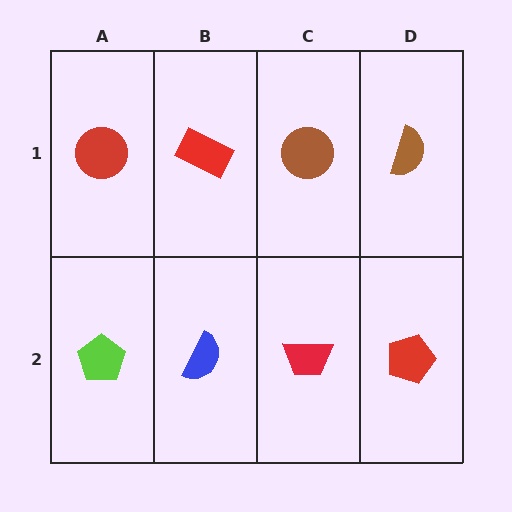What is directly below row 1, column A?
A lime pentagon.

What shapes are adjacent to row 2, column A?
A red circle (row 1, column A), a blue semicircle (row 2, column B).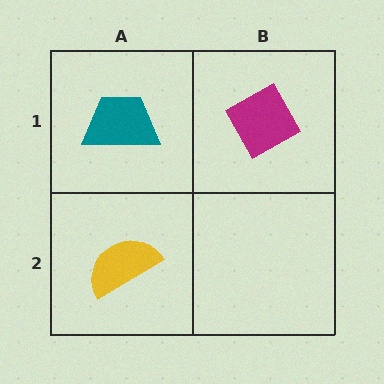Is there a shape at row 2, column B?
No, that cell is empty.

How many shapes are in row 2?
1 shape.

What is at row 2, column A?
A yellow semicircle.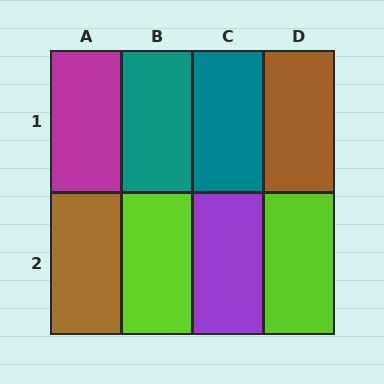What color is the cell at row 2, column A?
Brown.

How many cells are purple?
1 cell is purple.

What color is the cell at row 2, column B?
Lime.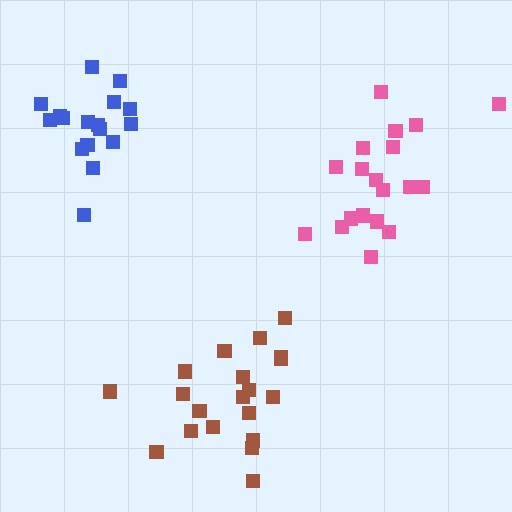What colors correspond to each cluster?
The clusters are colored: pink, brown, blue.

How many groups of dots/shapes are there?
There are 3 groups.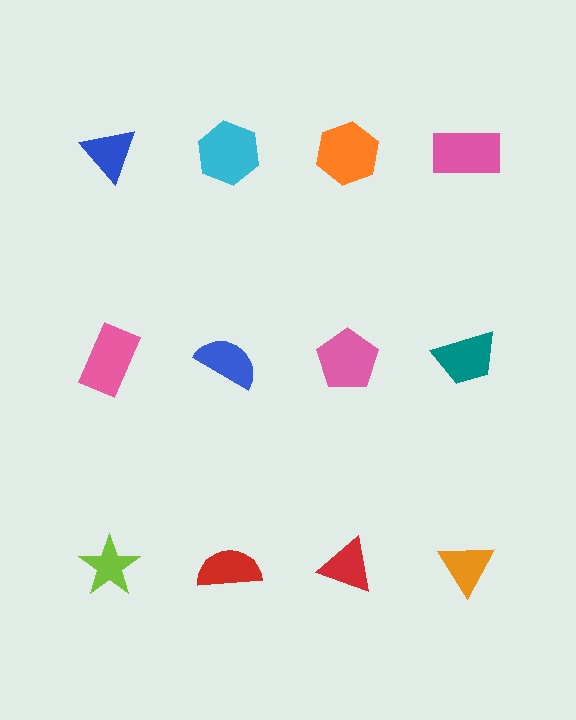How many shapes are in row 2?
4 shapes.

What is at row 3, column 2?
A red semicircle.